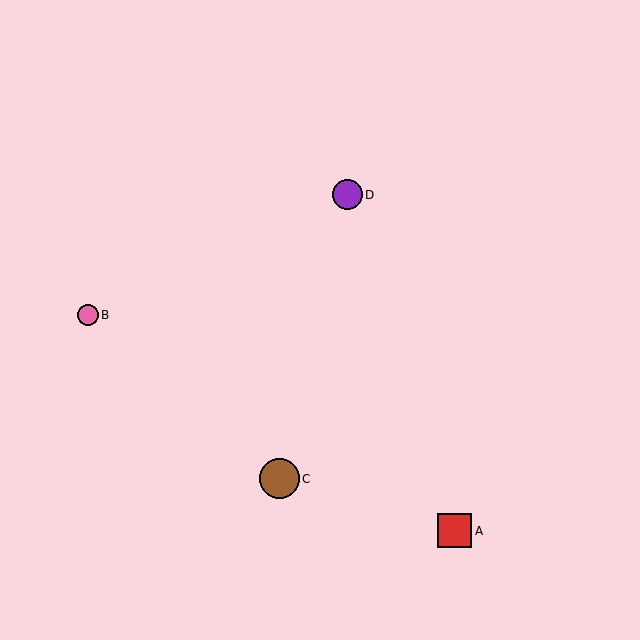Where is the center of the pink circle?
The center of the pink circle is at (88, 315).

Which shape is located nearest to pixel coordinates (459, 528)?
The red square (labeled A) at (455, 531) is nearest to that location.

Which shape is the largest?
The brown circle (labeled C) is the largest.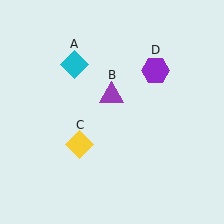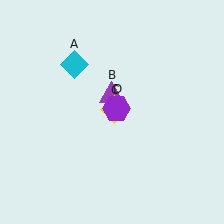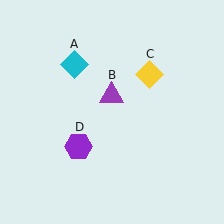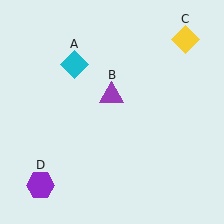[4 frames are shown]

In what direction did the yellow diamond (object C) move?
The yellow diamond (object C) moved up and to the right.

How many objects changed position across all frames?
2 objects changed position: yellow diamond (object C), purple hexagon (object D).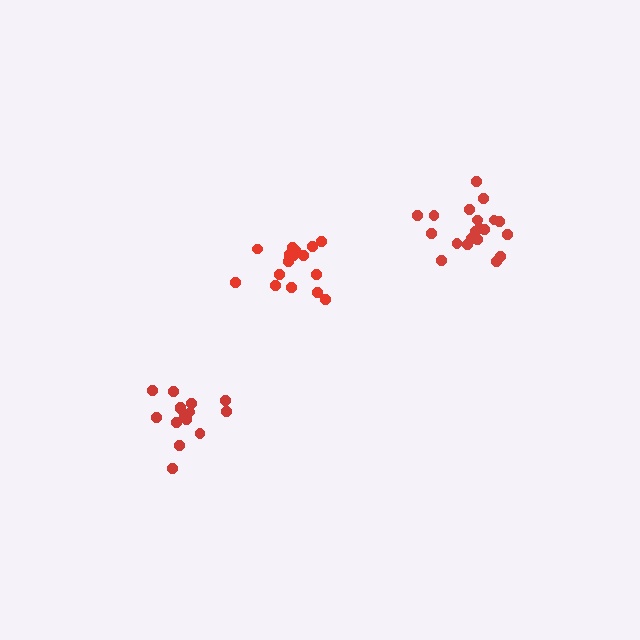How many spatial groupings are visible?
There are 3 spatial groupings.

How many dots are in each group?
Group 1: 17 dots, Group 2: 15 dots, Group 3: 20 dots (52 total).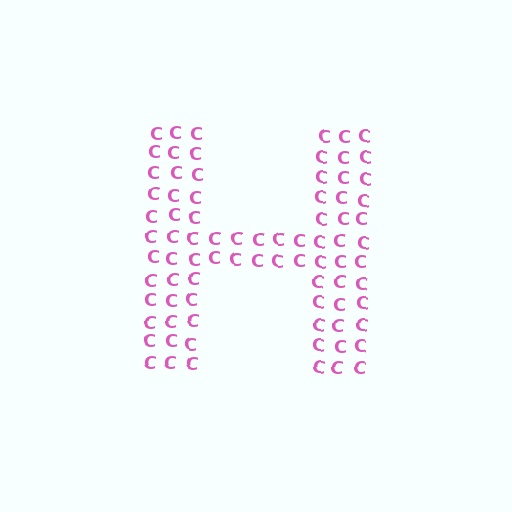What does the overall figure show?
The overall figure shows the letter H.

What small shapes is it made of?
It is made of small letter C's.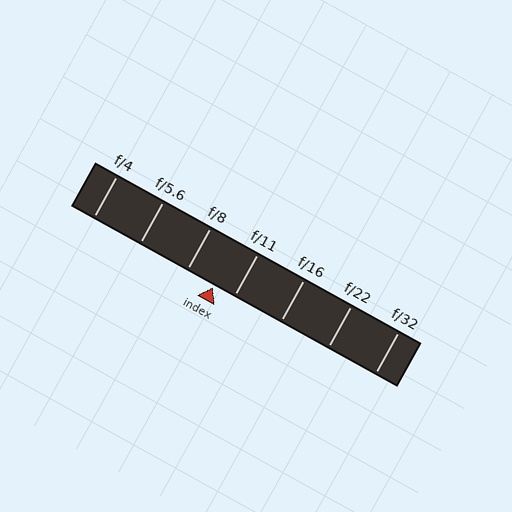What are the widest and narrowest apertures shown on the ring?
The widest aperture shown is f/4 and the narrowest is f/32.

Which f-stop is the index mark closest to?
The index mark is closest to f/11.